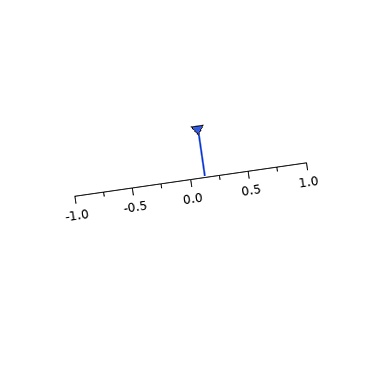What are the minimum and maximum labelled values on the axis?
The axis runs from -1.0 to 1.0.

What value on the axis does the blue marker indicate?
The marker indicates approximately 0.12.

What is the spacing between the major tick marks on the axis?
The major ticks are spaced 0.5 apart.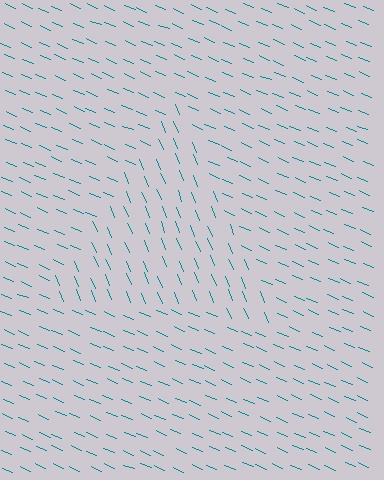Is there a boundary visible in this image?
Yes, there is a texture boundary formed by a change in line orientation.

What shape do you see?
I see a triangle.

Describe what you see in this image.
The image is filled with small teal line segments. A triangle region in the image has lines oriented differently from the surrounding lines, creating a visible texture boundary.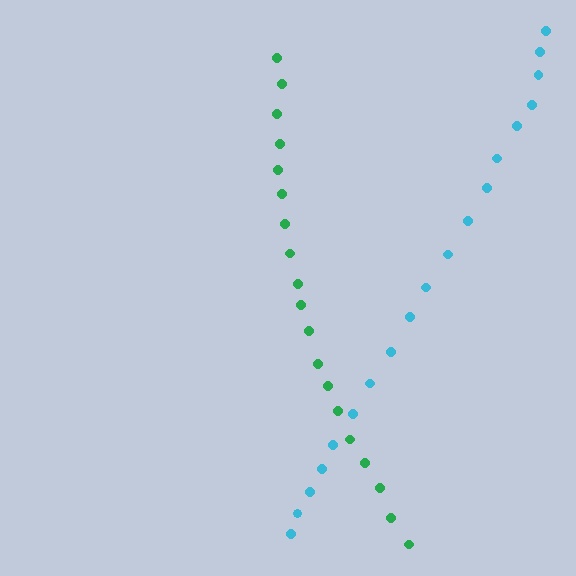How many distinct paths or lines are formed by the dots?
There are 2 distinct paths.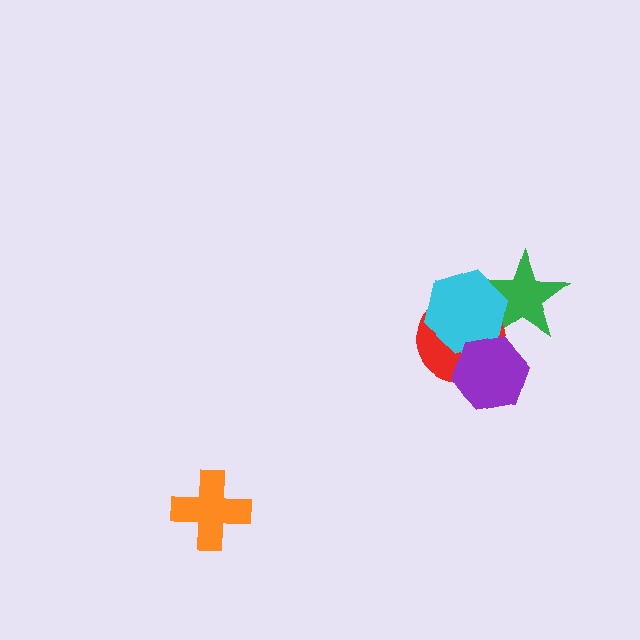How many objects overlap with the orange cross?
0 objects overlap with the orange cross.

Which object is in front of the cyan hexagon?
The purple hexagon is in front of the cyan hexagon.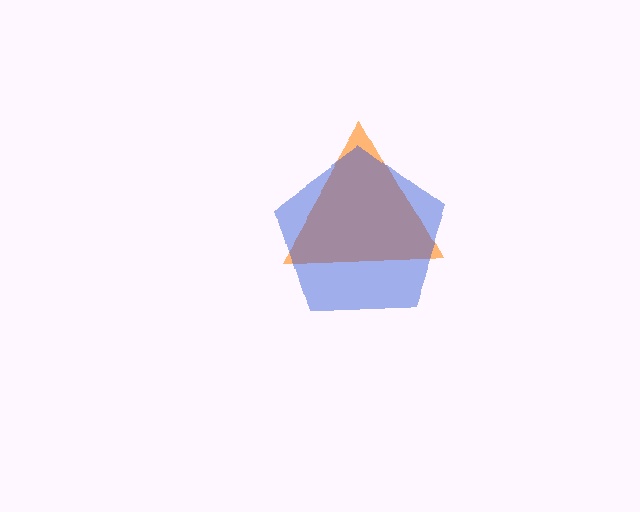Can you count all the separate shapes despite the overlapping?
Yes, there are 2 separate shapes.